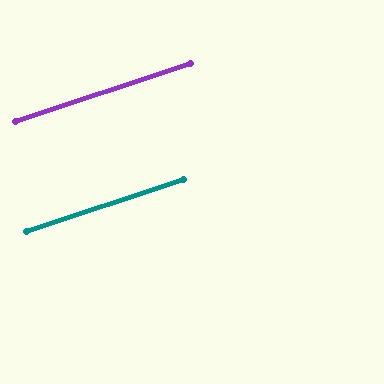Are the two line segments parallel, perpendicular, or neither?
Parallel — their directions differ by only 0.2°.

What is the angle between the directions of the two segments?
Approximately 0 degrees.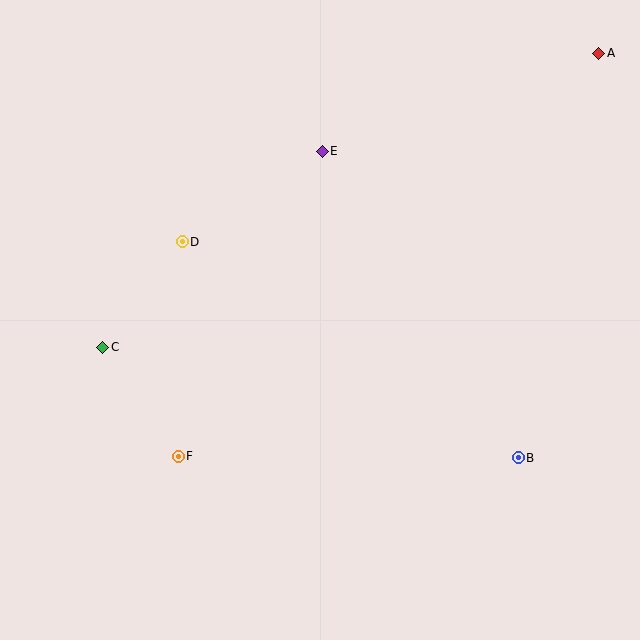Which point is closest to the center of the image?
Point D at (182, 242) is closest to the center.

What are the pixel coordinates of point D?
Point D is at (182, 242).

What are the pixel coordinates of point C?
Point C is at (103, 347).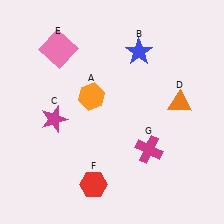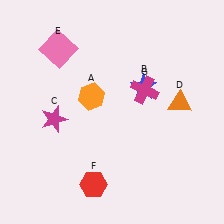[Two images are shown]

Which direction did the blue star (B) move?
The blue star (B) moved down.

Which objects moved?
The objects that moved are: the blue star (B), the magenta cross (G).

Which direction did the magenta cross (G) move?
The magenta cross (G) moved up.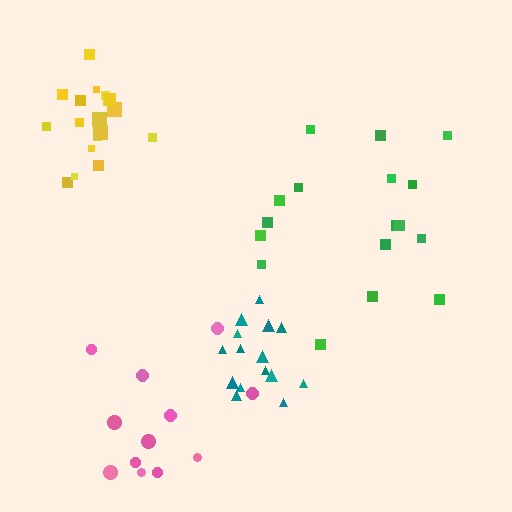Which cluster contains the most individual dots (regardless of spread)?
Yellow (18).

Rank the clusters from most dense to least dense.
teal, yellow, green, pink.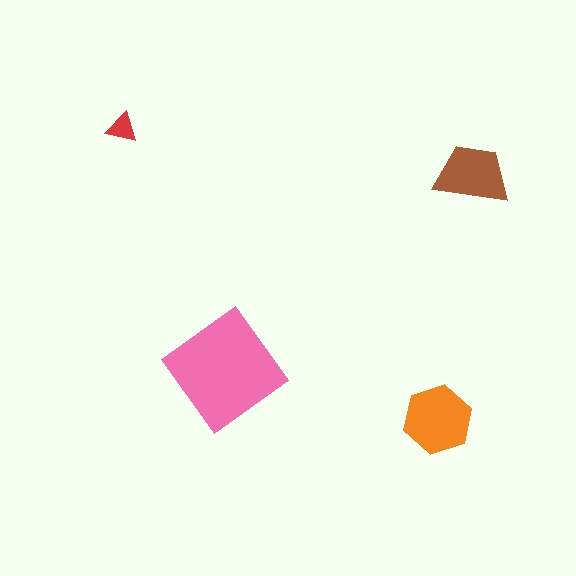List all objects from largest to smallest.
The pink diamond, the orange hexagon, the brown trapezoid, the red triangle.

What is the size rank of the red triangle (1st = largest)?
4th.